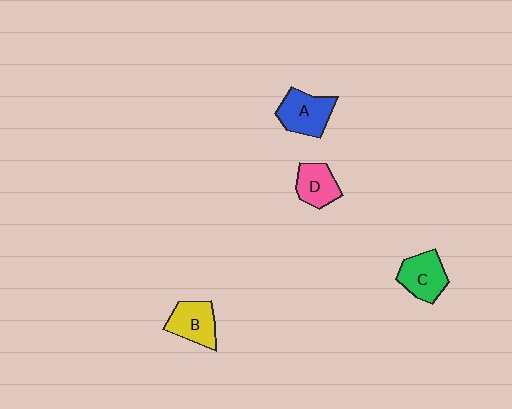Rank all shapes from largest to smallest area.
From largest to smallest: A (blue), C (green), B (yellow), D (pink).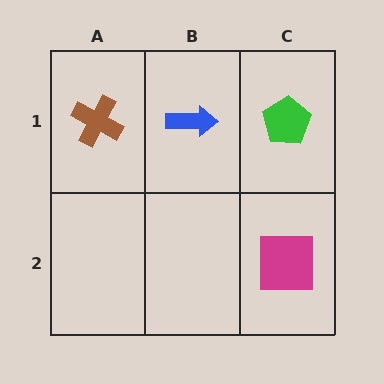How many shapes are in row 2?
1 shape.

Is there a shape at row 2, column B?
No, that cell is empty.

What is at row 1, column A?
A brown cross.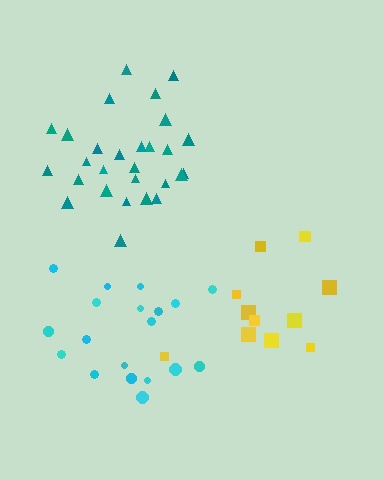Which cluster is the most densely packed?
Teal.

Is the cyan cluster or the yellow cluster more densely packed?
Cyan.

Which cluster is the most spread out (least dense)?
Yellow.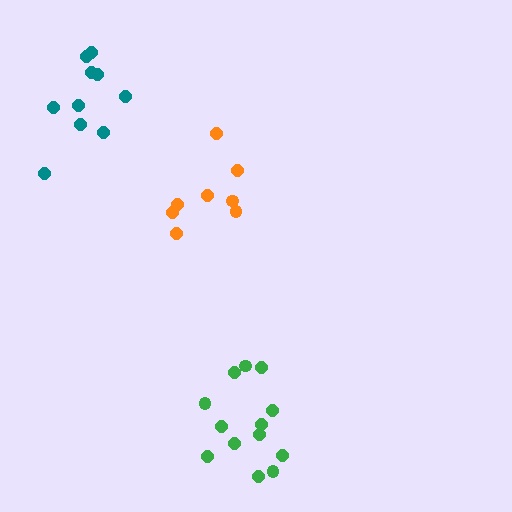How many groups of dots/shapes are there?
There are 3 groups.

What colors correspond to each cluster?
The clusters are colored: green, orange, teal.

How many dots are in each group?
Group 1: 13 dots, Group 2: 8 dots, Group 3: 10 dots (31 total).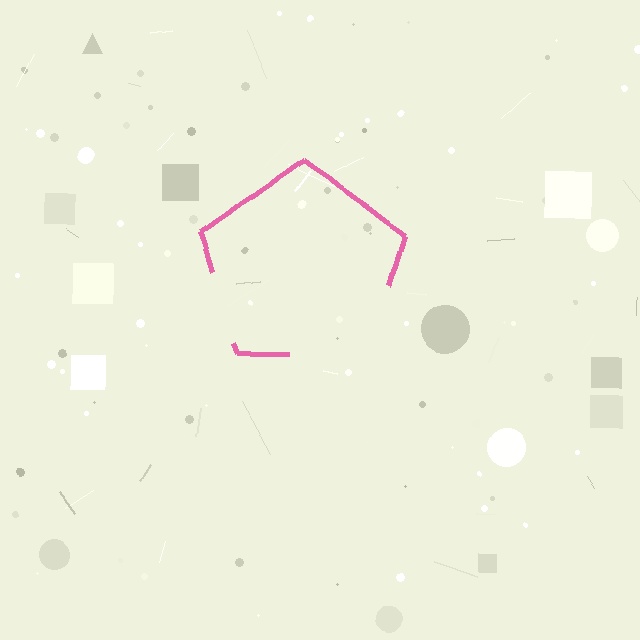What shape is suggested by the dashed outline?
The dashed outline suggests a pentagon.